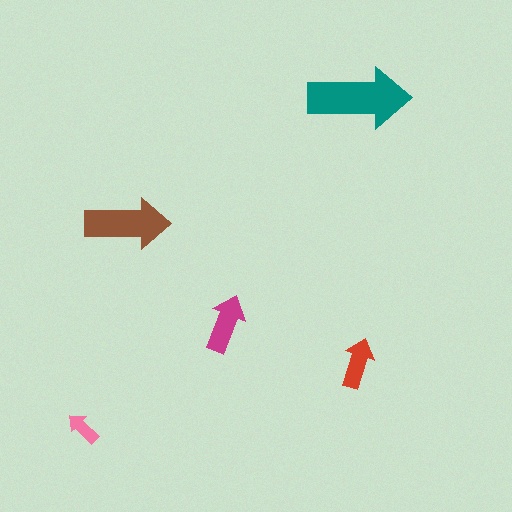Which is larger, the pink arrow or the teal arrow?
The teal one.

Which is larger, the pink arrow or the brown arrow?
The brown one.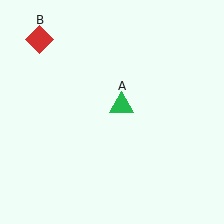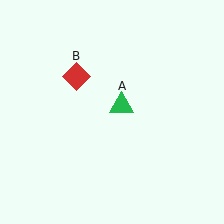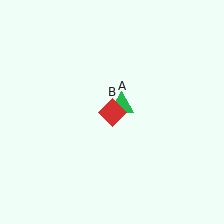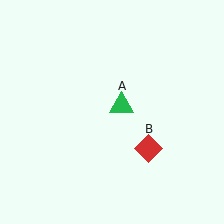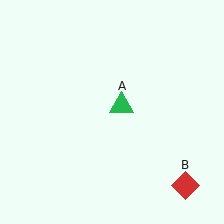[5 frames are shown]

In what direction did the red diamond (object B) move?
The red diamond (object B) moved down and to the right.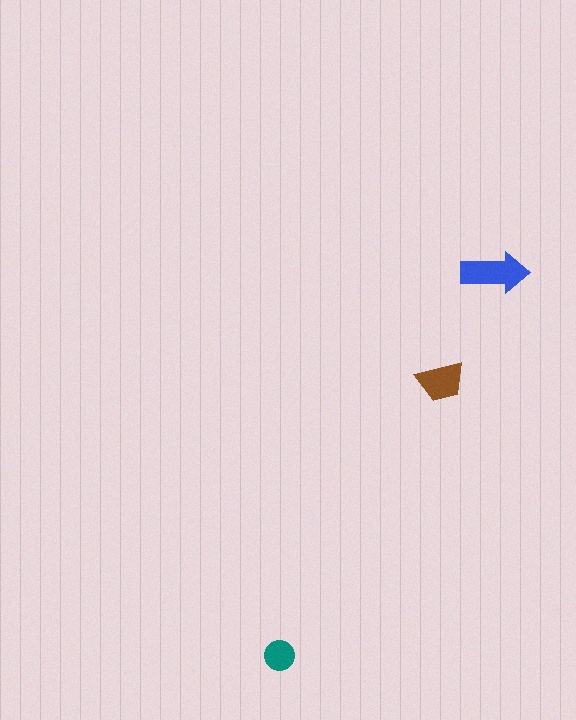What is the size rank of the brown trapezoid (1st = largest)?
2nd.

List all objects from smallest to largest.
The teal circle, the brown trapezoid, the blue arrow.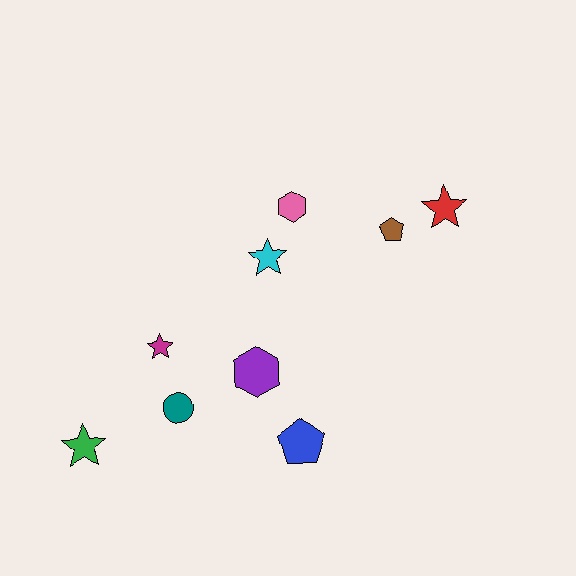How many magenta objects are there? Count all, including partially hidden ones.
There is 1 magenta object.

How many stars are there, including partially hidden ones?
There are 4 stars.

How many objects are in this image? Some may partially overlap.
There are 9 objects.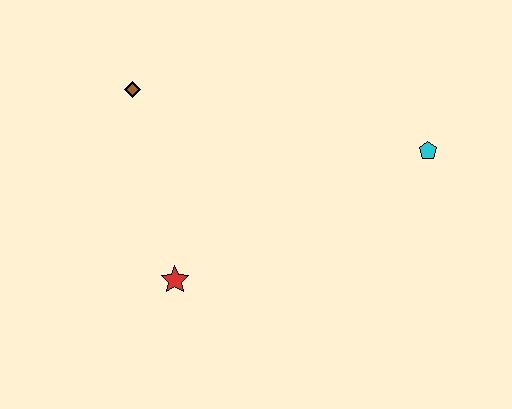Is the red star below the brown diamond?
Yes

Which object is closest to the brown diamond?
The red star is closest to the brown diamond.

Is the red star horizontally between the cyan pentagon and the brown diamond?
Yes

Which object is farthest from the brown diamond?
The cyan pentagon is farthest from the brown diamond.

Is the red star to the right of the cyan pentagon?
No